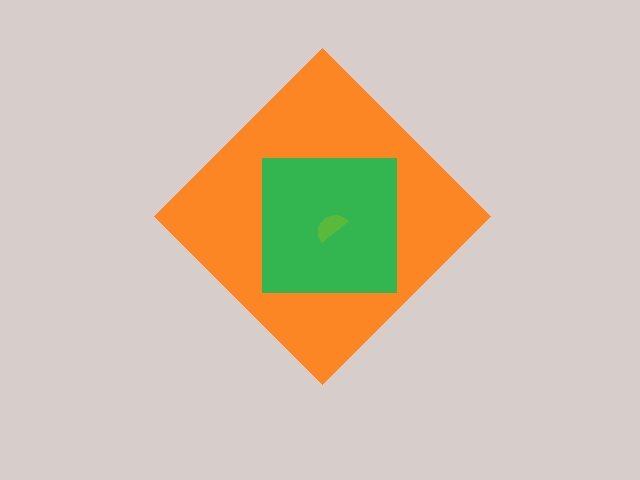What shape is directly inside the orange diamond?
The green square.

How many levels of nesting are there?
3.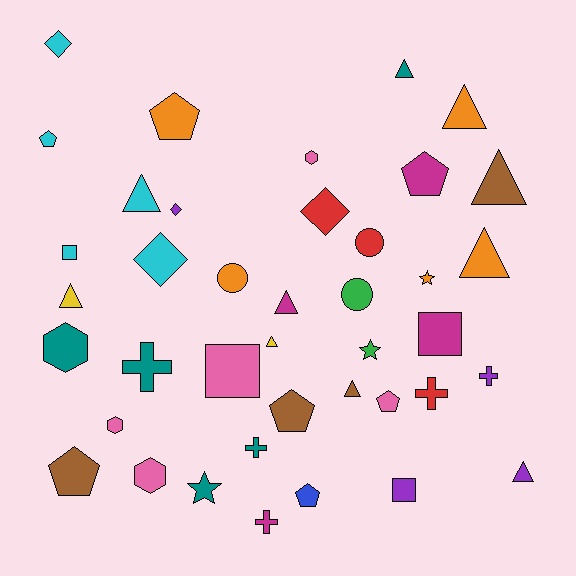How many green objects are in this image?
There are 2 green objects.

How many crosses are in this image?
There are 5 crosses.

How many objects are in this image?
There are 40 objects.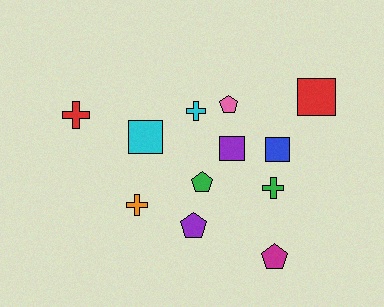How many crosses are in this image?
There are 4 crosses.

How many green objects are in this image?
There are 2 green objects.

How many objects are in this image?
There are 12 objects.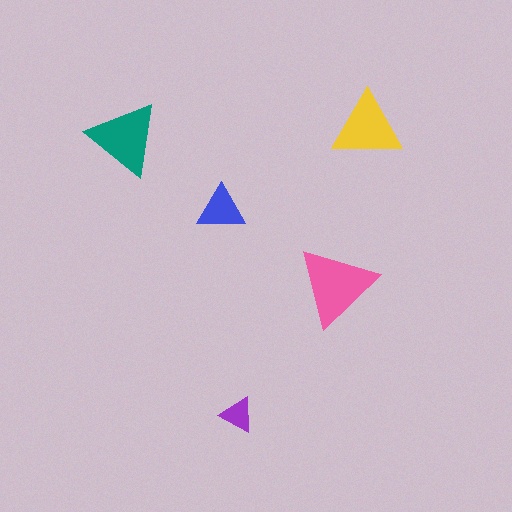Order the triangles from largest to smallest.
the pink one, the teal one, the yellow one, the blue one, the purple one.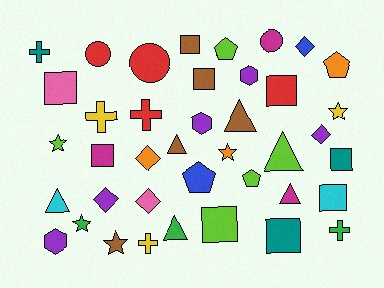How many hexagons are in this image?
There are 3 hexagons.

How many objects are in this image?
There are 40 objects.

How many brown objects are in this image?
There are 5 brown objects.